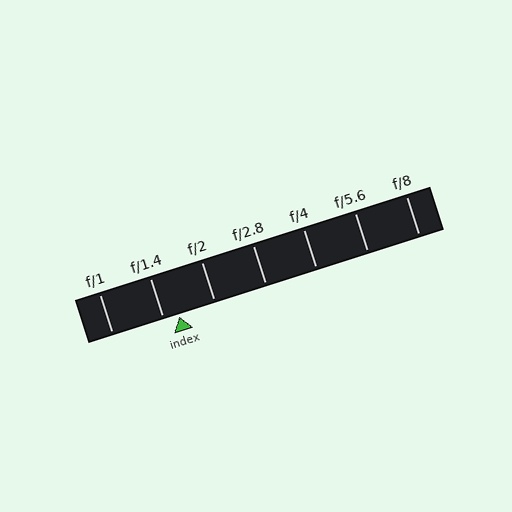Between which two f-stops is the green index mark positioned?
The index mark is between f/1.4 and f/2.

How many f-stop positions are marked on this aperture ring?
There are 7 f-stop positions marked.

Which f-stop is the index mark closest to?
The index mark is closest to f/1.4.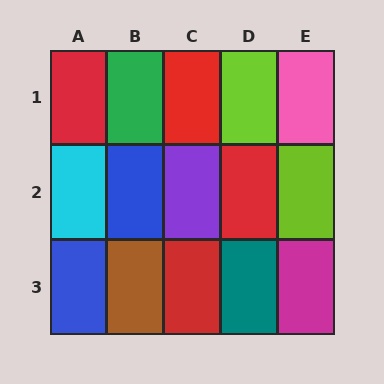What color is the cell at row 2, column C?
Purple.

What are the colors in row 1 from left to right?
Red, green, red, lime, pink.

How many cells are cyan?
1 cell is cyan.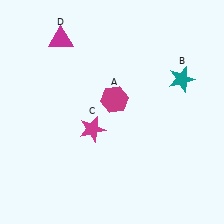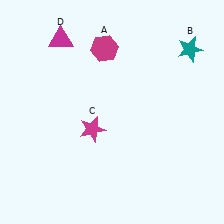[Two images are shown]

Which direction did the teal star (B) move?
The teal star (B) moved up.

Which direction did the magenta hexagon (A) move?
The magenta hexagon (A) moved up.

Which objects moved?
The objects that moved are: the magenta hexagon (A), the teal star (B).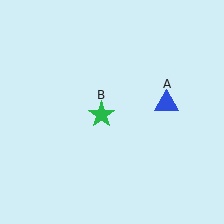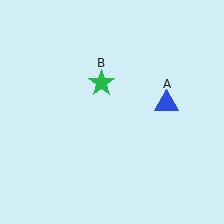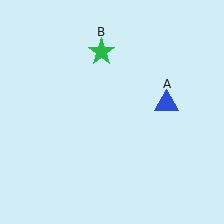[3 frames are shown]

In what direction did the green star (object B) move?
The green star (object B) moved up.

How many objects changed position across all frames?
1 object changed position: green star (object B).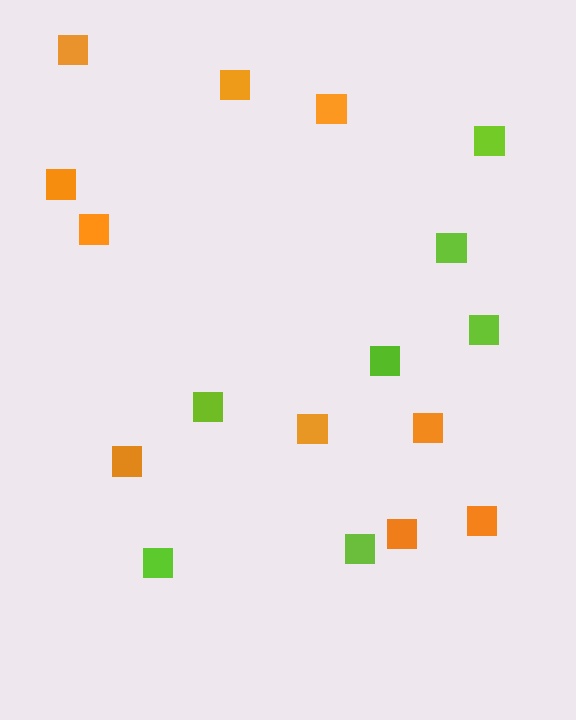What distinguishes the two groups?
There are 2 groups: one group of orange squares (10) and one group of lime squares (7).